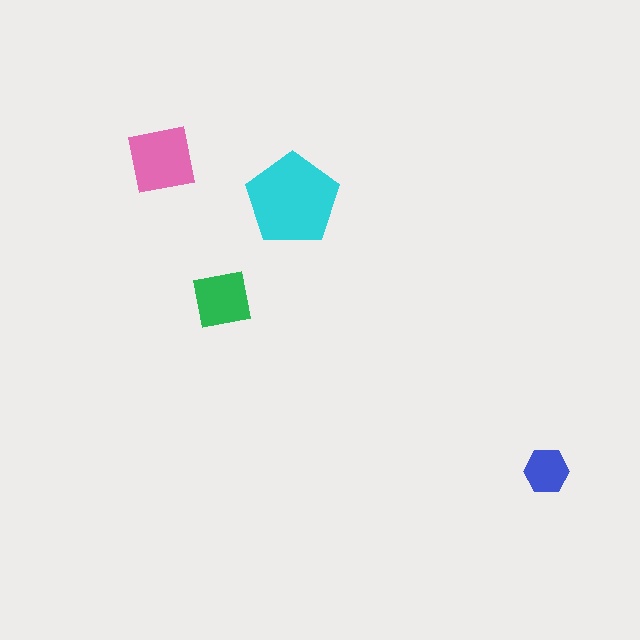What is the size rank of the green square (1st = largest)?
3rd.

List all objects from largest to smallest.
The cyan pentagon, the pink square, the green square, the blue hexagon.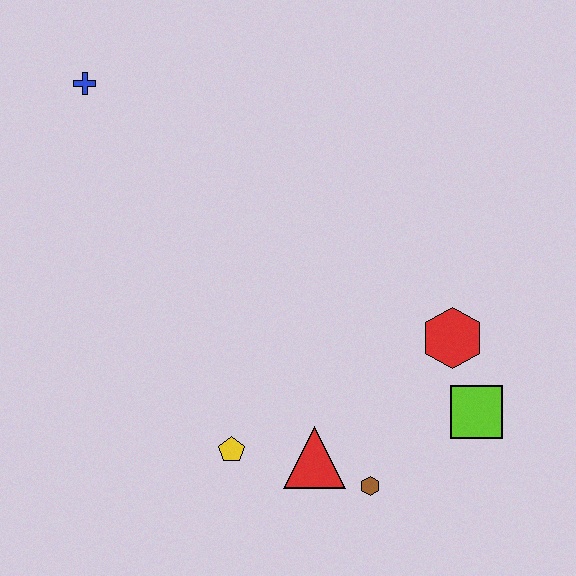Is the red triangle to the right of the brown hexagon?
No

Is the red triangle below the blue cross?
Yes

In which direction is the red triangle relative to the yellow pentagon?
The red triangle is to the right of the yellow pentagon.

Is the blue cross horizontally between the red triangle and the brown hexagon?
No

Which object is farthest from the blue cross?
The lime square is farthest from the blue cross.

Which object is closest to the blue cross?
The yellow pentagon is closest to the blue cross.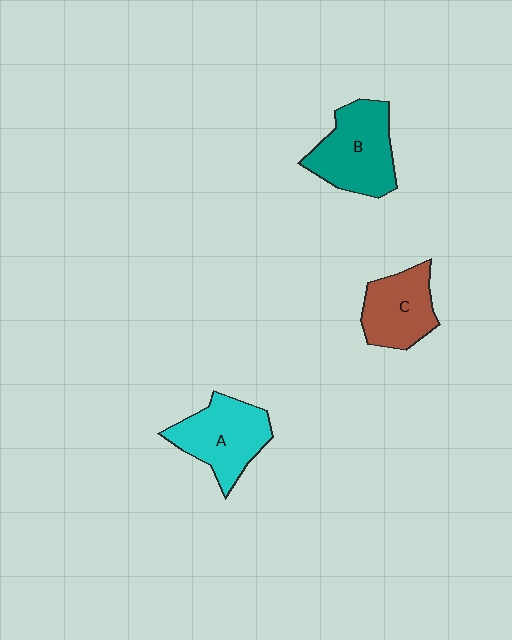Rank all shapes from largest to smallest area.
From largest to smallest: B (teal), A (cyan), C (brown).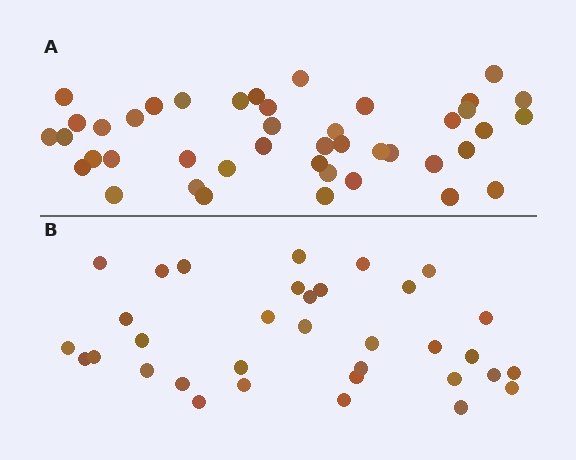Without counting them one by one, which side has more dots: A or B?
Region A (the top region) has more dots.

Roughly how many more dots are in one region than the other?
Region A has roughly 8 or so more dots than region B.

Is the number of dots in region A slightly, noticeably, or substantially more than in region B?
Region A has noticeably more, but not dramatically so. The ratio is roughly 1.3 to 1.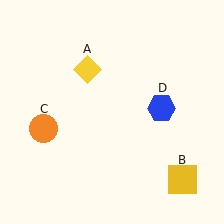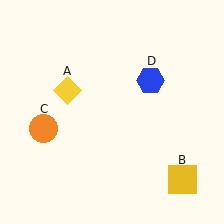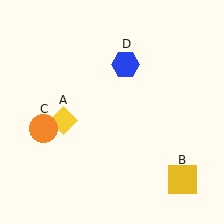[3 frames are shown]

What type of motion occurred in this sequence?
The yellow diamond (object A), blue hexagon (object D) rotated counterclockwise around the center of the scene.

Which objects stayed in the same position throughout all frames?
Yellow square (object B) and orange circle (object C) remained stationary.